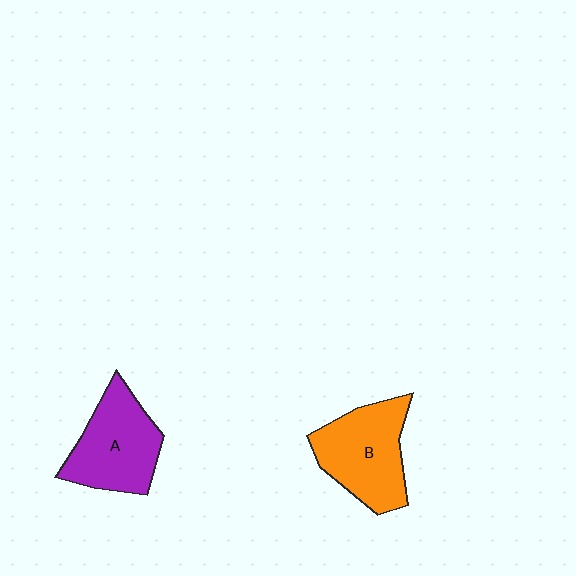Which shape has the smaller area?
Shape A (purple).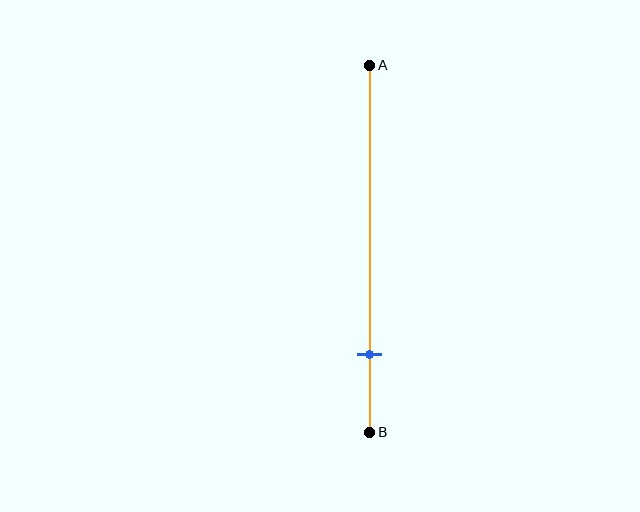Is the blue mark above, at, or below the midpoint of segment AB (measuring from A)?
The blue mark is below the midpoint of segment AB.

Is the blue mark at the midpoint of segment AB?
No, the mark is at about 80% from A, not at the 50% midpoint.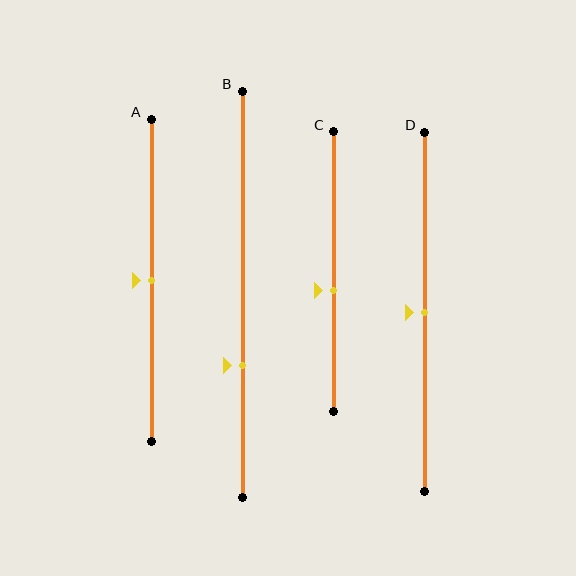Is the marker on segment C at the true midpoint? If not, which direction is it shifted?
No, the marker on segment C is shifted downward by about 7% of the segment length.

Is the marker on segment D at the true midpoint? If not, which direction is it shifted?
Yes, the marker on segment D is at the true midpoint.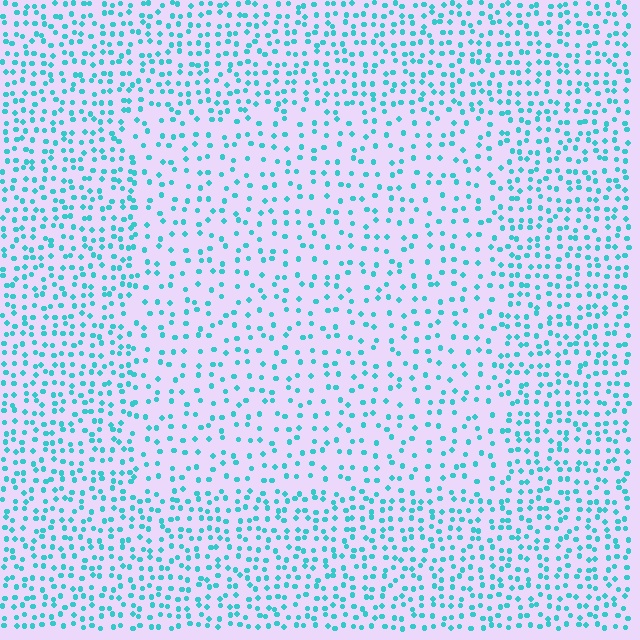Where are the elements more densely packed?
The elements are more densely packed outside the rectangle boundary.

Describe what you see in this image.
The image contains small cyan elements arranged at two different densities. A rectangle-shaped region is visible where the elements are less densely packed than the surrounding area.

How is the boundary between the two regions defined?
The boundary is defined by a change in element density (approximately 1.7x ratio). All elements are the same color, size, and shape.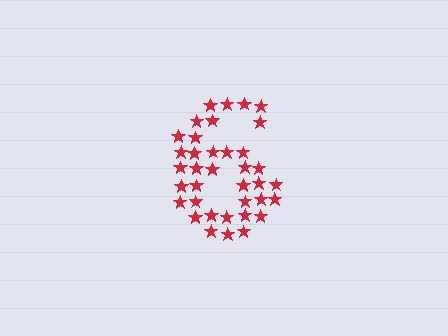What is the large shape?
The large shape is the digit 6.